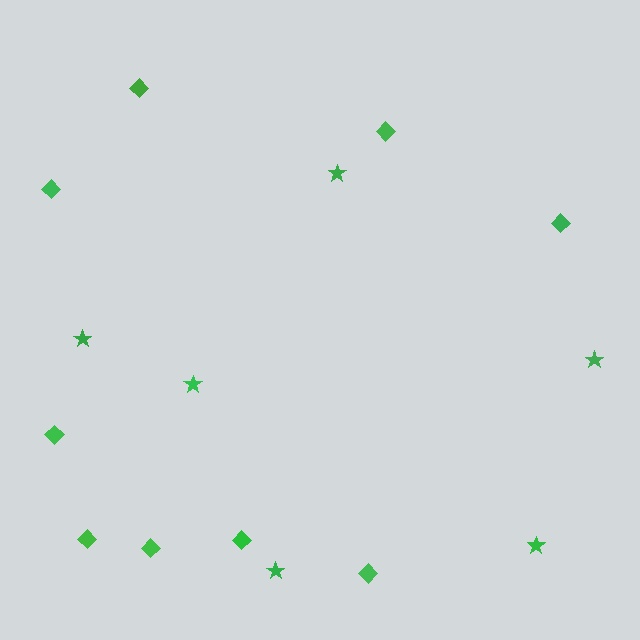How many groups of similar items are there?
There are 2 groups: one group of diamonds (9) and one group of stars (6).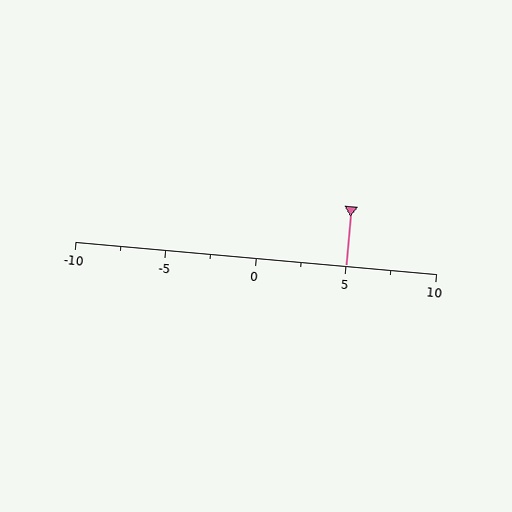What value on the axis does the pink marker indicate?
The marker indicates approximately 5.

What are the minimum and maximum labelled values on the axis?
The axis runs from -10 to 10.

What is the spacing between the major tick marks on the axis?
The major ticks are spaced 5 apart.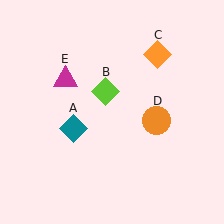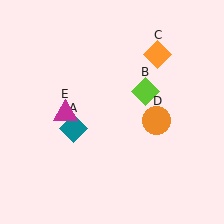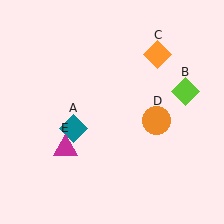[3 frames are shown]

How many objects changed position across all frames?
2 objects changed position: lime diamond (object B), magenta triangle (object E).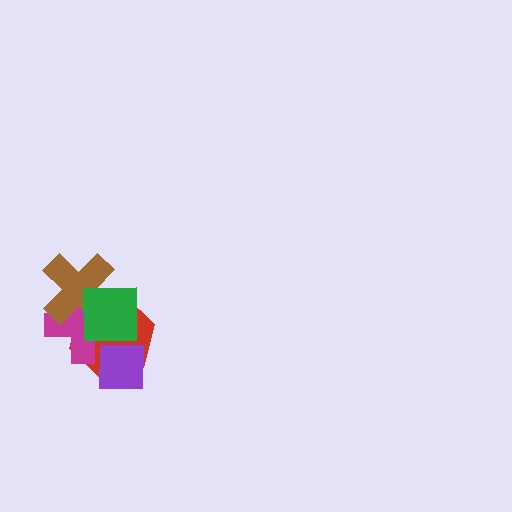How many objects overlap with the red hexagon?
4 objects overlap with the red hexagon.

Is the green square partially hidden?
No, no other shape covers it.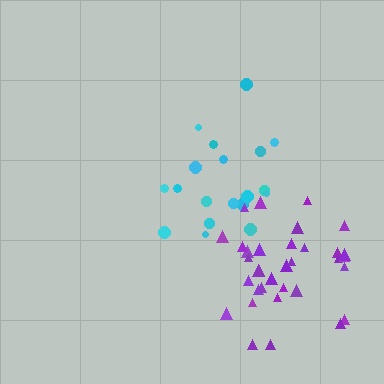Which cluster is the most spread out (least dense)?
Cyan.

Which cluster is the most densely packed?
Purple.